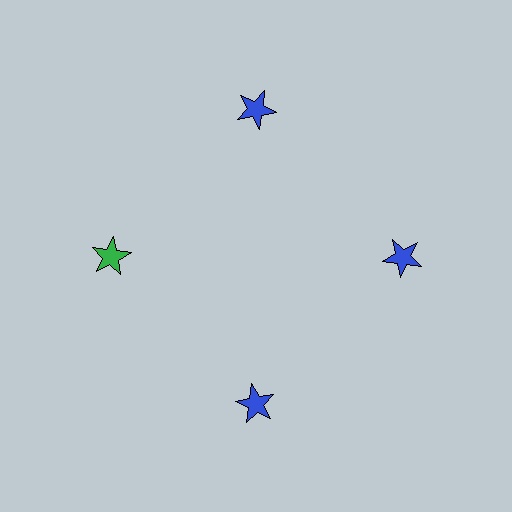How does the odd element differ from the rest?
It has a different color: green instead of blue.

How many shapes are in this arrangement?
There are 4 shapes arranged in a ring pattern.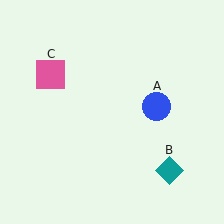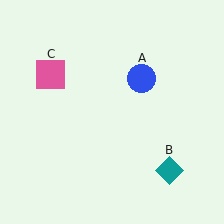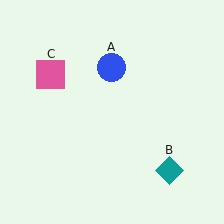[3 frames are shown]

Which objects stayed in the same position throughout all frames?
Teal diamond (object B) and pink square (object C) remained stationary.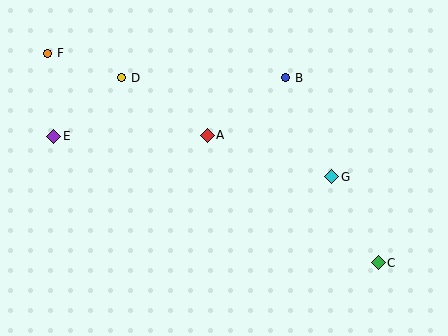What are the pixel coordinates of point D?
Point D is at (122, 78).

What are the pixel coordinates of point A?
Point A is at (207, 135).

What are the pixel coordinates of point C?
Point C is at (378, 263).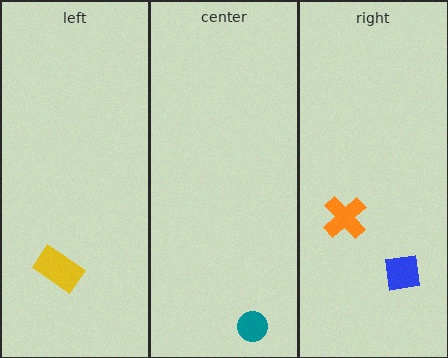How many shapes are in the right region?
2.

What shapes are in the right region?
The orange cross, the blue square.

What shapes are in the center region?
The teal circle.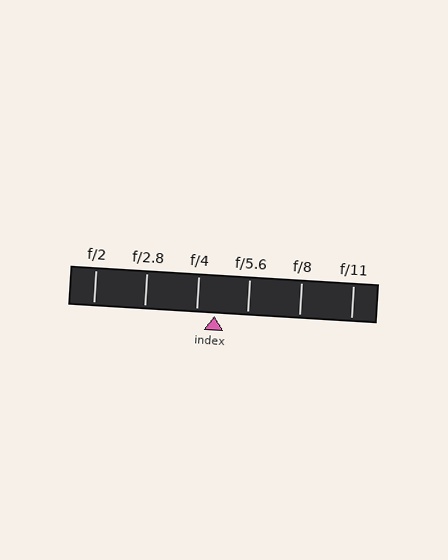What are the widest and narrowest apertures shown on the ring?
The widest aperture shown is f/2 and the narrowest is f/11.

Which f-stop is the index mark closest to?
The index mark is closest to f/4.